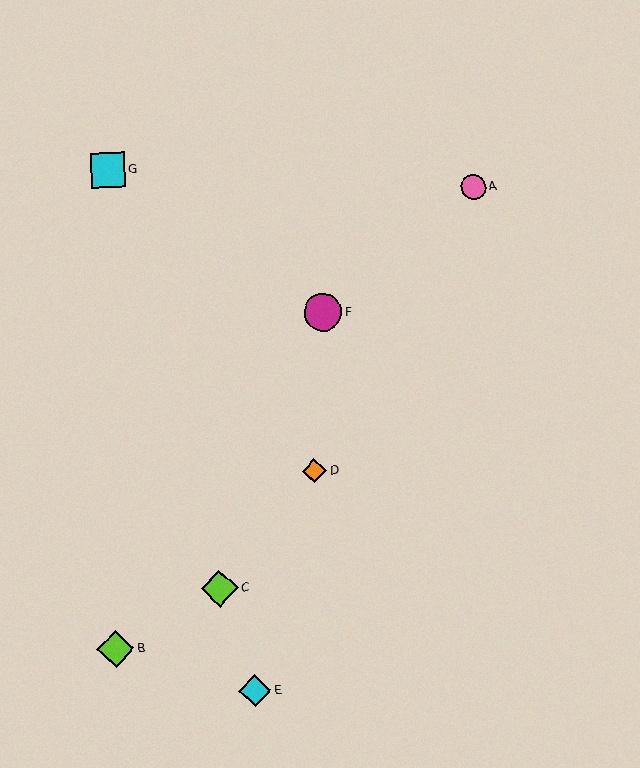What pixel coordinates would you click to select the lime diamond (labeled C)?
Click at (220, 589) to select the lime diamond C.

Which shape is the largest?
The magenta circle (labeled F) is the largest.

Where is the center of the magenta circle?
The center of the magenta circle is at (323, 312).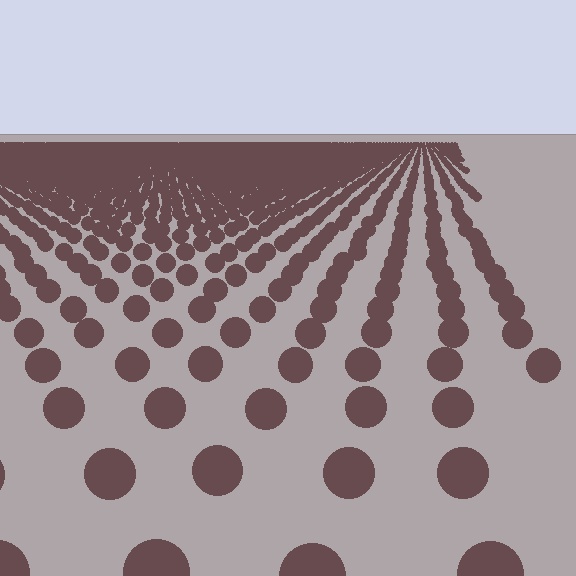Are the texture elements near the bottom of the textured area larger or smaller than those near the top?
Larger. Near the bottom, elements are closer to the viewer and appear at a bigger on-screen size.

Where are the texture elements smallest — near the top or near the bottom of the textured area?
Near the top.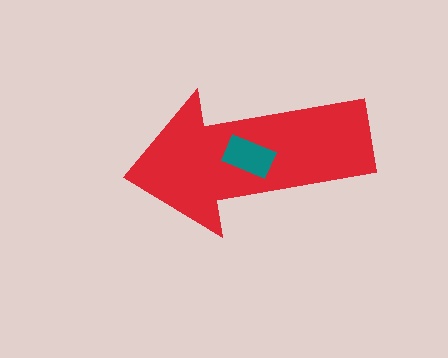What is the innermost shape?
The teal rectangle.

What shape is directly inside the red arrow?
The teal rectangle.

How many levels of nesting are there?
2.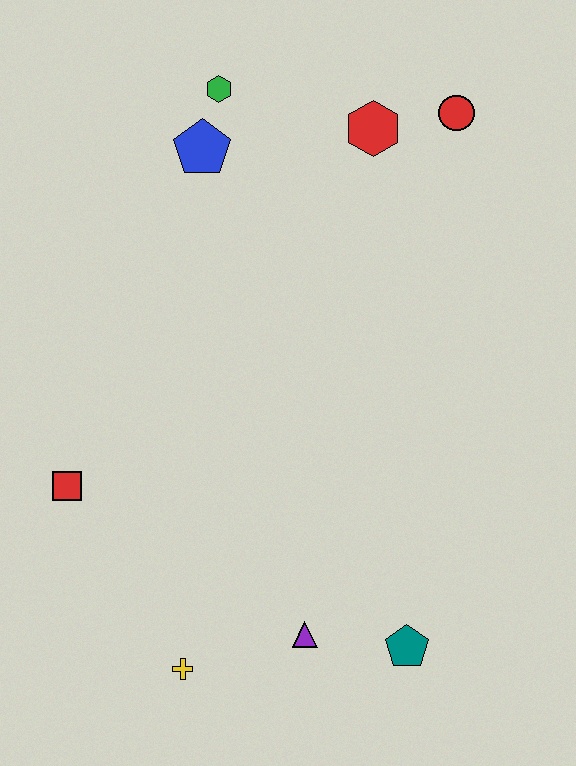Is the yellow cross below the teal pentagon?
Yes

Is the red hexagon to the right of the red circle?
No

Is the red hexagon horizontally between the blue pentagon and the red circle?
Yes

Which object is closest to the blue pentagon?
The green hexagon is closest to the blue pentagon.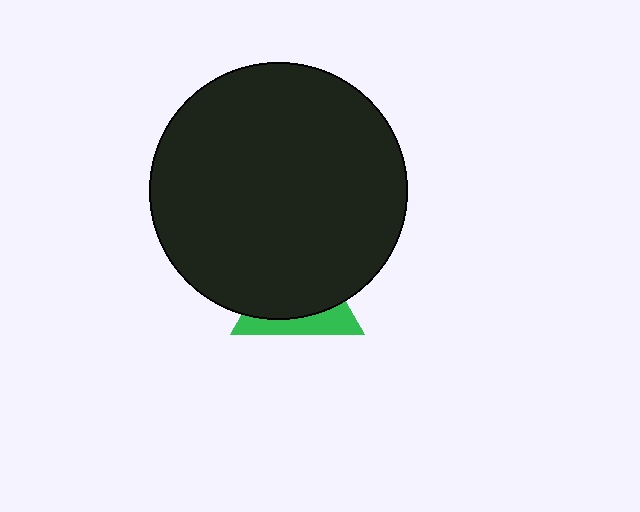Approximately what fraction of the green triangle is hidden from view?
Roughly 68% of the green triangle is hidden behind the black circle.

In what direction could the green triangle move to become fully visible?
The green triangle could move down. That would shift it out from behind the black circle entirely.